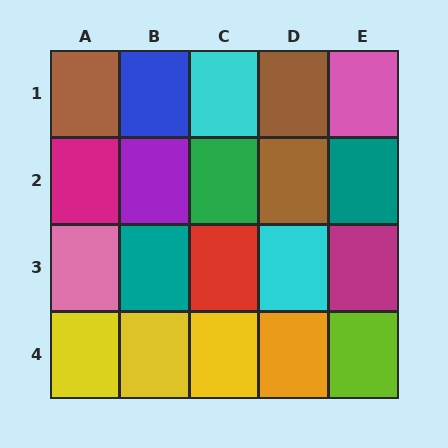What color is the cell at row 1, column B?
Blue.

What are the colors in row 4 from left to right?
Yellow, yellow, yellow, orange, lime.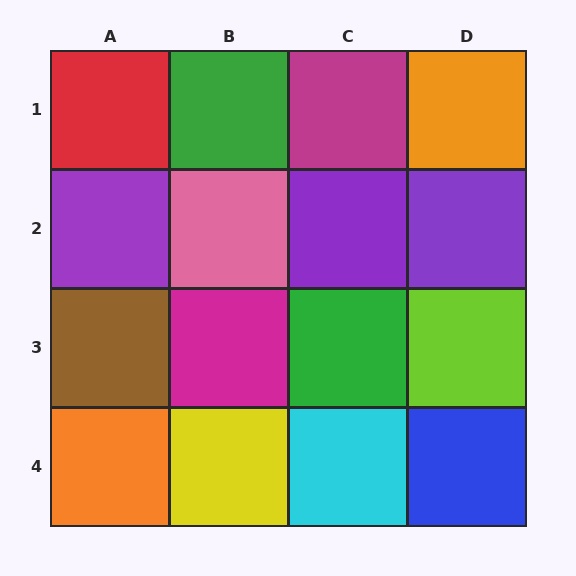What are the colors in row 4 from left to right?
Orange, yellow, cyan, blue.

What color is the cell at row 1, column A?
Red.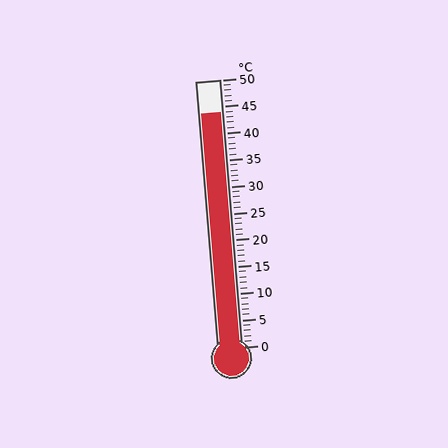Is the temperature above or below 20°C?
The temperature is above 20°C.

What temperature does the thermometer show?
The thermometer shows approximately 44°C.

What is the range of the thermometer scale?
The thermometer scale ranges from 0°C to 50°C.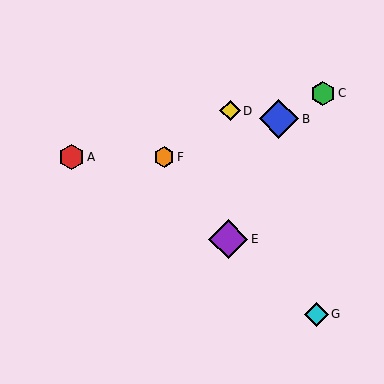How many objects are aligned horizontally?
2 objects (A, F) are aligned horizontally.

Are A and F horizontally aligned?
Yes, both are at y≈157.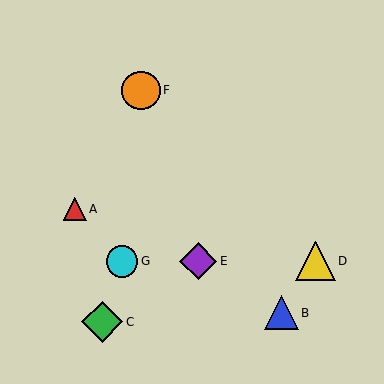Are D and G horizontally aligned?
Yes, both are at y≈261.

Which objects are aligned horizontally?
Objects D, E, G are aligned horizontally.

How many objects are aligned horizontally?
3 objects (D, E, G) are aligned horizontally.